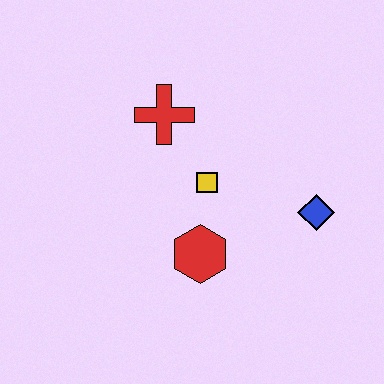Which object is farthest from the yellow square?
The blue diamond is farthest from the yellow square.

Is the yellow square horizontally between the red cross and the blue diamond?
Yes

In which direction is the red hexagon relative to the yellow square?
The red hexagon is below the yellow square.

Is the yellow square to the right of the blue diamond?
No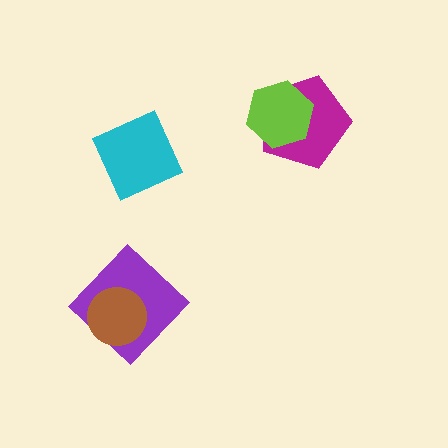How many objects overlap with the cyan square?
0 objects overlap with the cyan square.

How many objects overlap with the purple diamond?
1 object overlaps with the purple diamond.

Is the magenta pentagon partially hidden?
Yes, it is partially covered by another shape.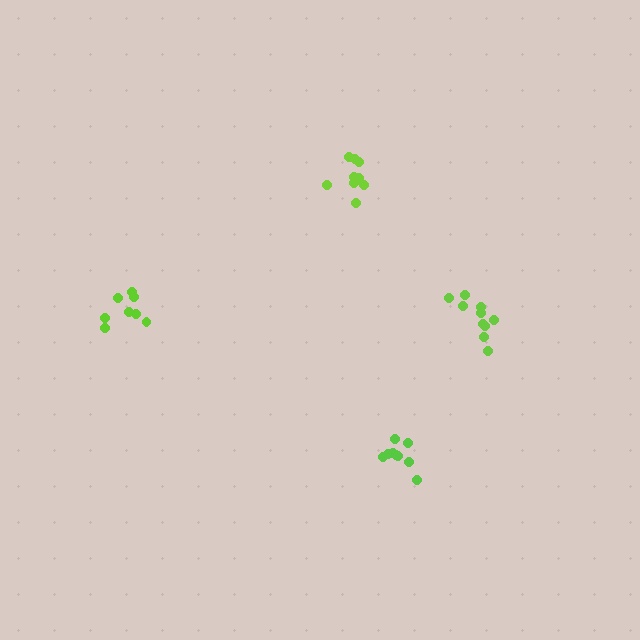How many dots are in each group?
Group 1: 9 dots, Group 2: 10 dots, Group 3: 8 dots, Group 4: 9 dots (36 total).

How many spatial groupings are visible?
There are 4 spatial groupings.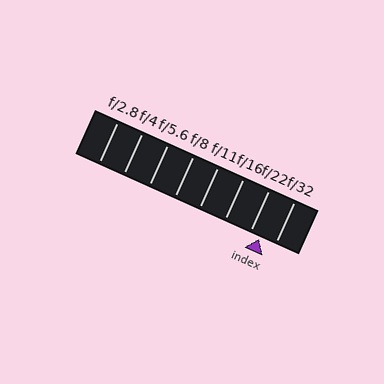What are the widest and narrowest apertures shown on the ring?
The widest aperture shown is f/2.8 and the narrowest is f/32.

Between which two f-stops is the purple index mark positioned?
The index mark is between f/22 and f/32.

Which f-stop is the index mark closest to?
The index mark is closest to f/22.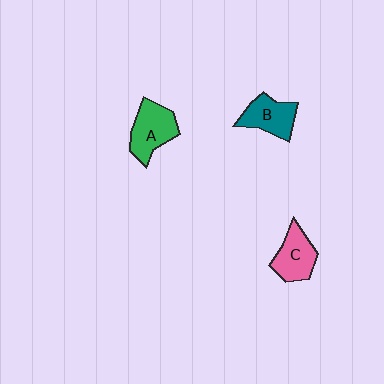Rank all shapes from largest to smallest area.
From largest to smallest: A (green), C (pink), B (teal).